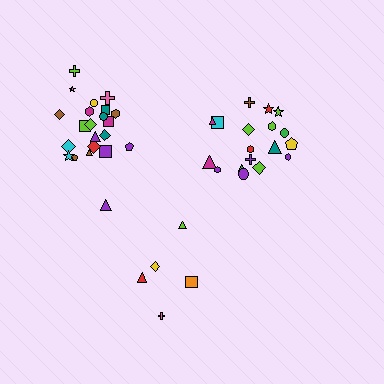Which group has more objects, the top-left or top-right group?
The top-left group.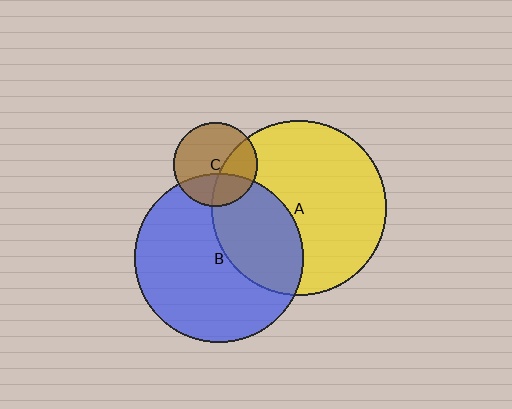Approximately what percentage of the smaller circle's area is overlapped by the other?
Approximately 35%.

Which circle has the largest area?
Circle A (yellow).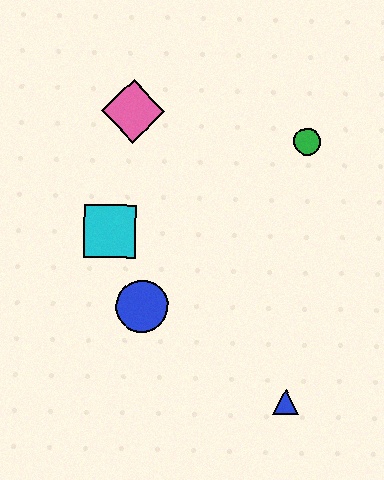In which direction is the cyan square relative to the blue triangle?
The cyan square is to the left of the blue triangle.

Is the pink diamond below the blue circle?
No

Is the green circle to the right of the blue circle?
Yes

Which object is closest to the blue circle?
The cyan square is closest to the blue circle.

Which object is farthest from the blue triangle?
The pink diamond is farthest from the blue triangle.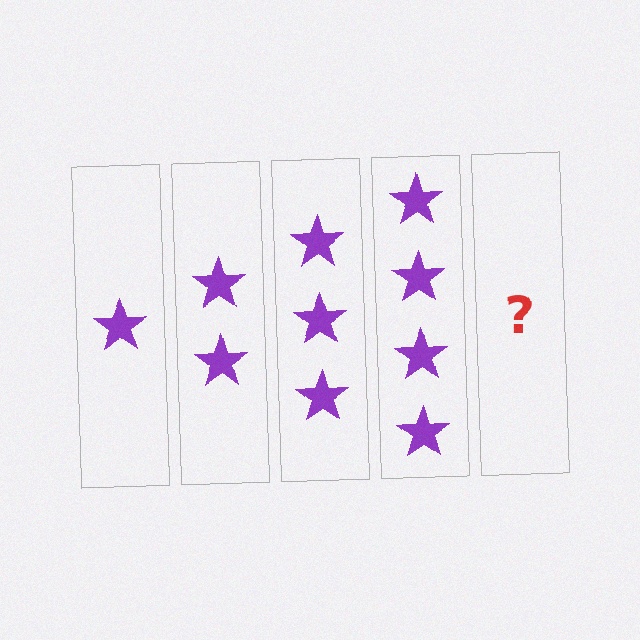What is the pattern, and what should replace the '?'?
The pattern is that each step adds one more star. The '?' should be 5 stars.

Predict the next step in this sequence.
The next step is 5 stars.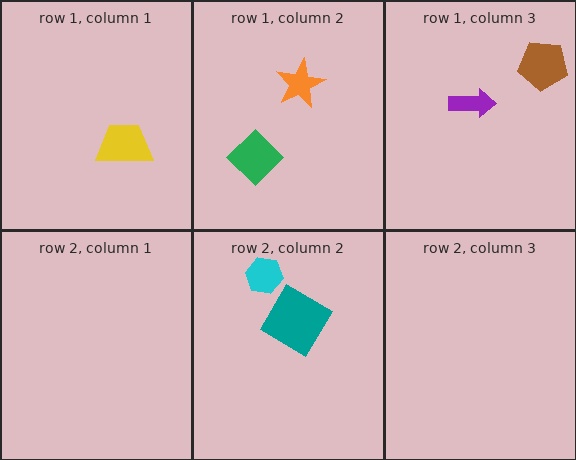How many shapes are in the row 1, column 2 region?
2.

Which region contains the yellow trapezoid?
The row 1, column 1 region.